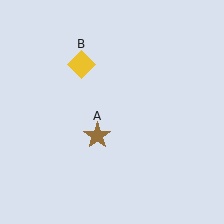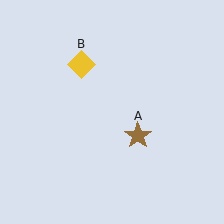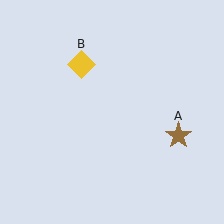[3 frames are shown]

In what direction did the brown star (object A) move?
The brown star (object A) moved right.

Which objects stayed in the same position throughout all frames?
Yellow diamond (object B) remained stationary.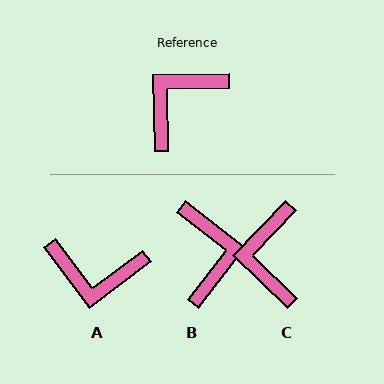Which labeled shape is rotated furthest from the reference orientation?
B, about 129 degrees away.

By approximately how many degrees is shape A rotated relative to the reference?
Approximately 126 degrees counter-clockwise.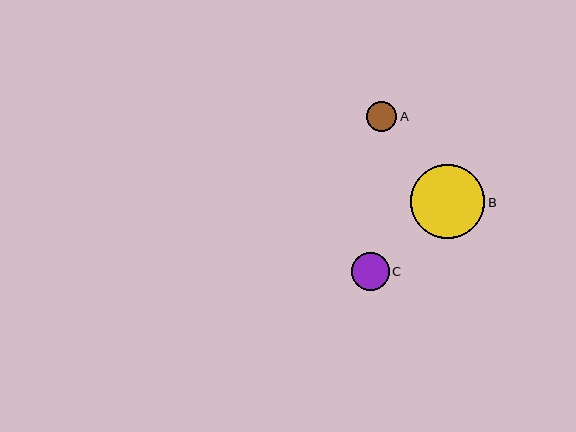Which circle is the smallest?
Circle A is the smallest with a size of approximately 30 pixels.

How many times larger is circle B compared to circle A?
Circle B is approximately 2.5 times the size of circle A.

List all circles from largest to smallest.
From largest to smallest: B, C, A.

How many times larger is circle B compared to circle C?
Circle B is approximately 2.0 times the size of circle C.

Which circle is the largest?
Circle B is the largest with a size of approximately 74 pixels.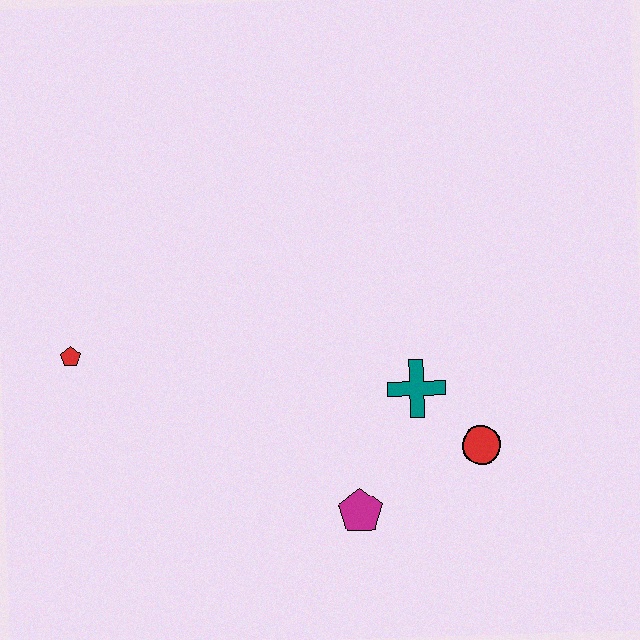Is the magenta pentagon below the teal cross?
Yes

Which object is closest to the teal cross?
The red circle is closest to the teal cross.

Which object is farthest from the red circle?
The red pentagon is farthest from the red circle.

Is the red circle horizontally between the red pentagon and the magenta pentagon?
No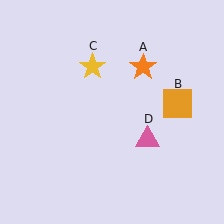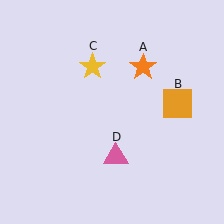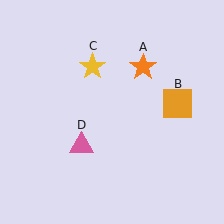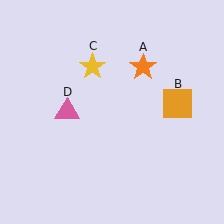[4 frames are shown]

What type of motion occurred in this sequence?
The pink triangle (object D) rotated clockwise around the center of the scene.